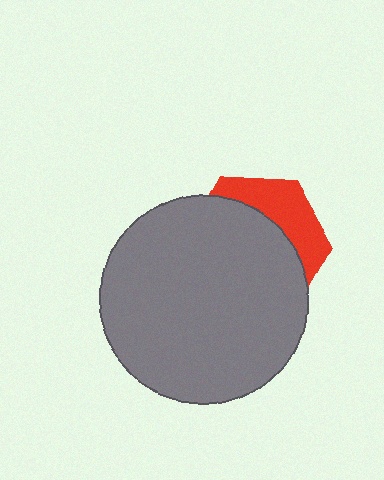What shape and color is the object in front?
The object in front is a gray circle.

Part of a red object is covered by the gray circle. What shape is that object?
It is a hexagon.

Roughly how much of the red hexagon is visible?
A small part of it is visible (roughly 31%).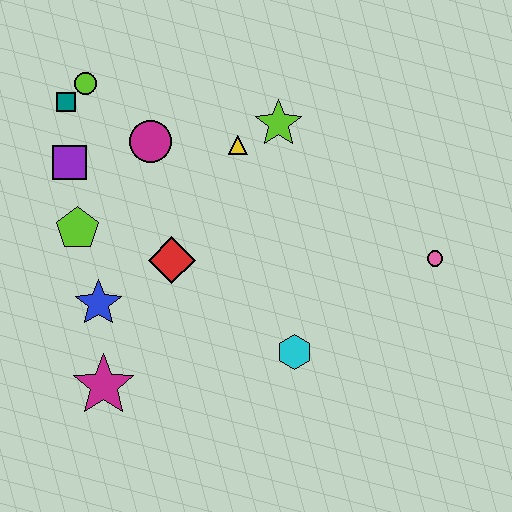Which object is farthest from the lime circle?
The pink circle is farthest from the lime circle.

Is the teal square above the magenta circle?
Yes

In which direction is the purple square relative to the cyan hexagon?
The purple square is to the left of the cyan hexagon.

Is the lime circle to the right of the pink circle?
No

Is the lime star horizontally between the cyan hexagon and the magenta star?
Yes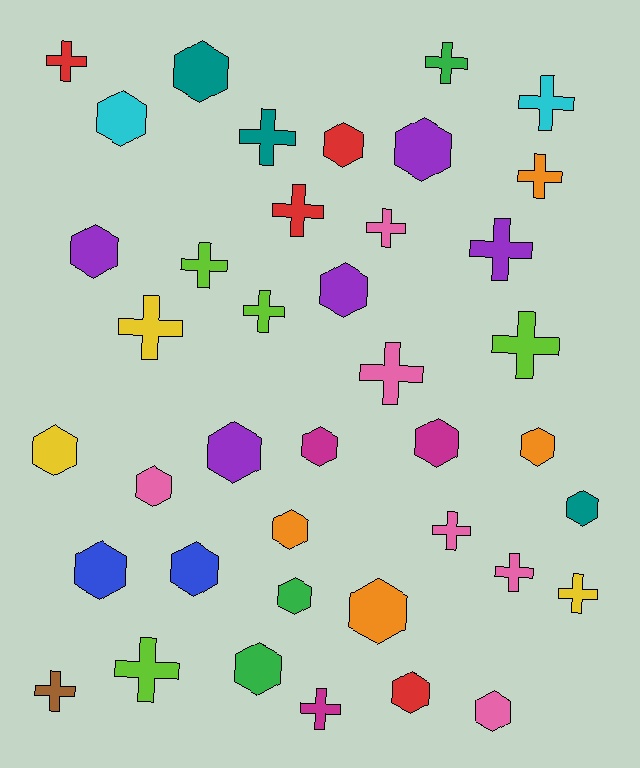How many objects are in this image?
There are 40 objects.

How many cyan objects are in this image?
There are 2 cyan objects.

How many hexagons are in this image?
There are 21 hexagons.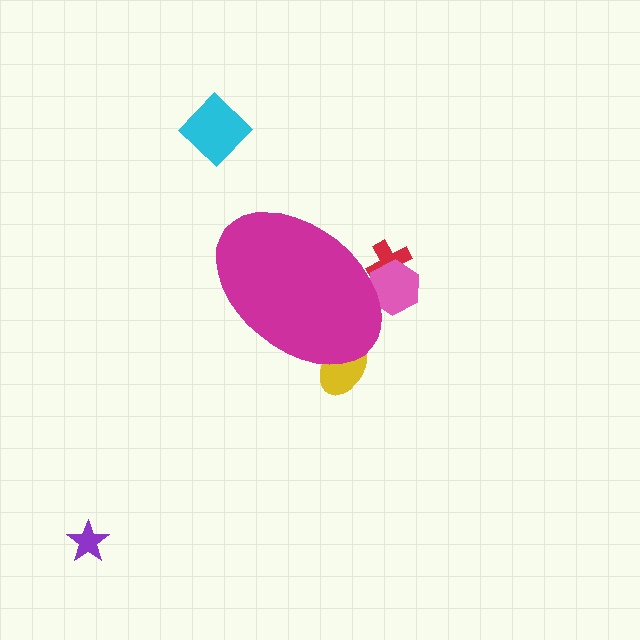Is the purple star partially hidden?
No, the purple star is fully visible.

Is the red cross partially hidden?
Yes, the red cross is partially hidden behind the magenta ellipse.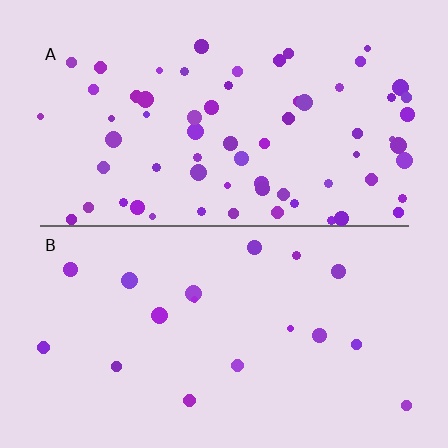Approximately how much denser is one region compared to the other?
Approximately 3.7× — region A over region B.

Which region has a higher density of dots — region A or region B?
A (the top).